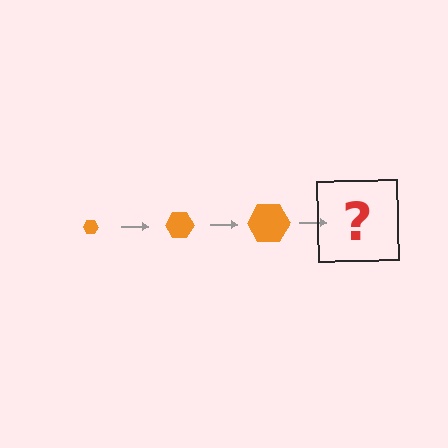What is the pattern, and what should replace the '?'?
The pattern is that the hexagon gets progressively larger each step. The '?' should be an orange hexagon, larger than the previous one.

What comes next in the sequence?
The next element should be an orange hexagon, larger than the previous one.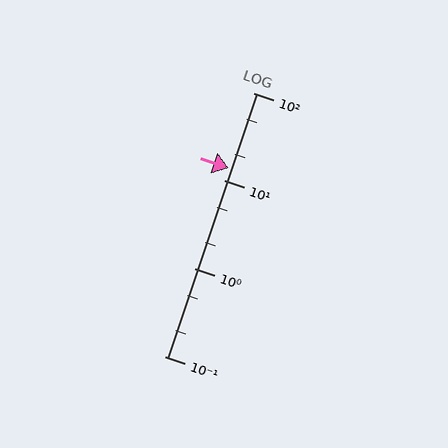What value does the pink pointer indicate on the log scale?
The pointer indicates approximately 14.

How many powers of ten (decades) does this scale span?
The scale spans 3 decades, from 0.1 to 100.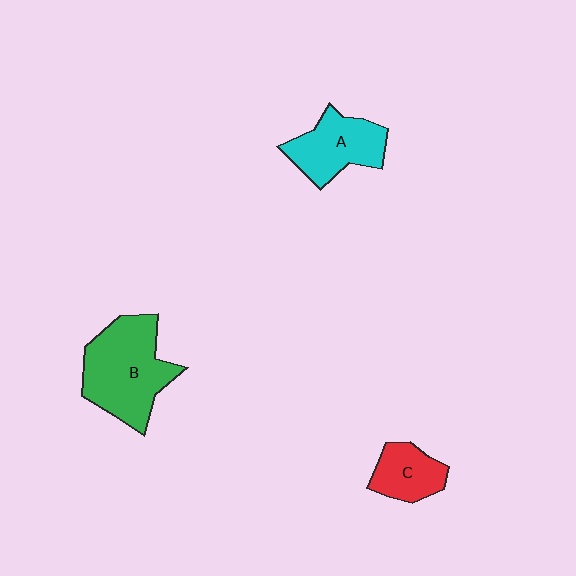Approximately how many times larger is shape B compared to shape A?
Approximately 1.5 times.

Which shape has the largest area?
Shape B (green).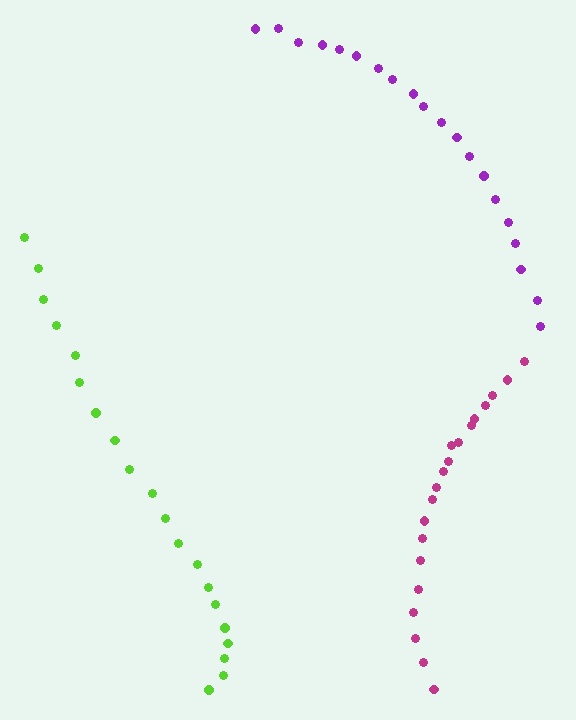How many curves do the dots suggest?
There are 3 distinct paths.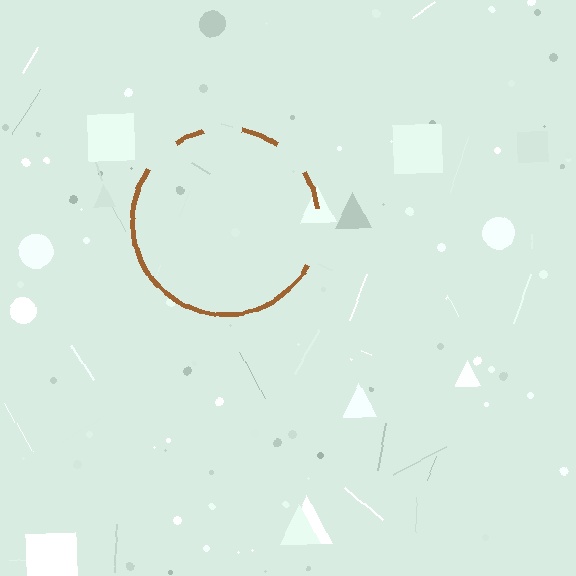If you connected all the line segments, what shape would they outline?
They would outline a circle.